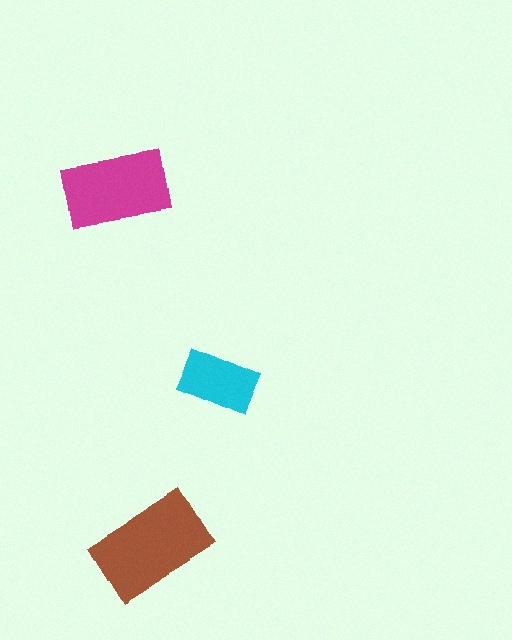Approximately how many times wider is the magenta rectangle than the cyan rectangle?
About 1.5 times wider.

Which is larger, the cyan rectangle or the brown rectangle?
The brown one.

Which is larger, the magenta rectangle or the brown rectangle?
The brown one.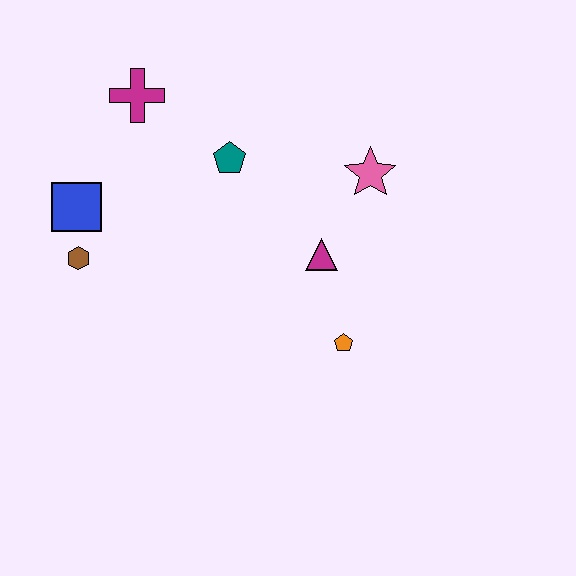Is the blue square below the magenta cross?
Yes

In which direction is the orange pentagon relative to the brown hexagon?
The orange pentagon is to the right of the brown hexagon.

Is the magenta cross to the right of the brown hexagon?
Yes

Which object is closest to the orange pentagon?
The magenta triangle is closest to the orange pentagon.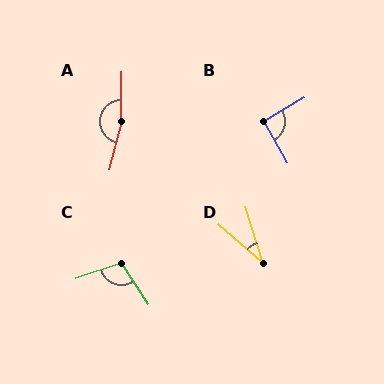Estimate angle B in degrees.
Approximately 91 degrees.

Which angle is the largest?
A, at approximately 167 degrees.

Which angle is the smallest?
D, at approximately 32 degrees.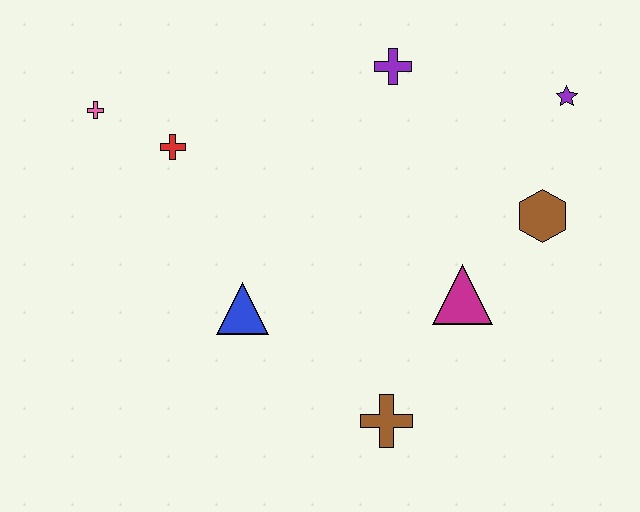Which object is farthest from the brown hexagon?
The pink cross is farthest from the brown hexagon.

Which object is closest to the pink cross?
The red cross is closest to the pink cross.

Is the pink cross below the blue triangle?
No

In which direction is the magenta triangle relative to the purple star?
The magenta triangle is below the purple star.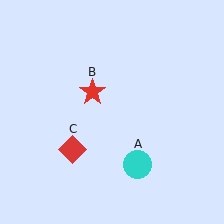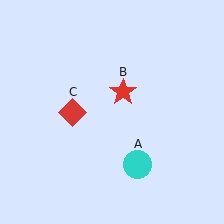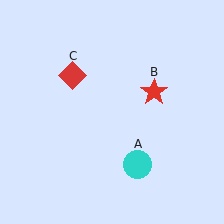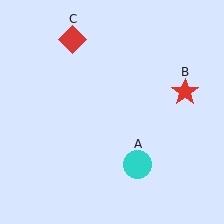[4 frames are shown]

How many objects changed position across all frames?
2 objects changed position: red star (object B), red diamond (object C).